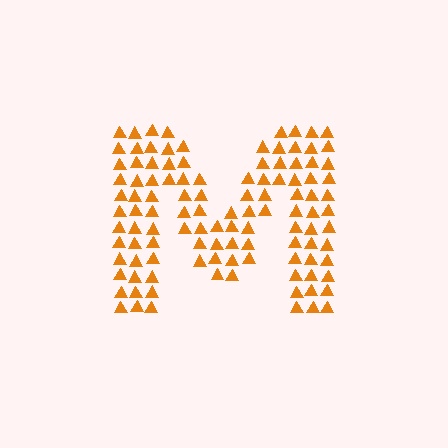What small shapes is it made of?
It is made of small triangles.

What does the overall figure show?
The overall figure shows the letter M.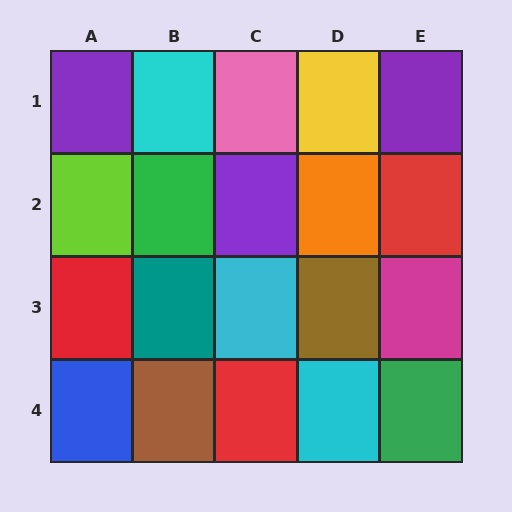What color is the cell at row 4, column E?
Green.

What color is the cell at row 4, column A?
Blue.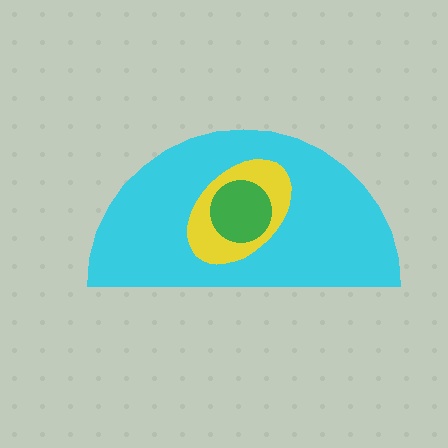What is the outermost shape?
The cyan semicircle.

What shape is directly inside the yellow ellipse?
The green circle.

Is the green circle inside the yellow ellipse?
Yes.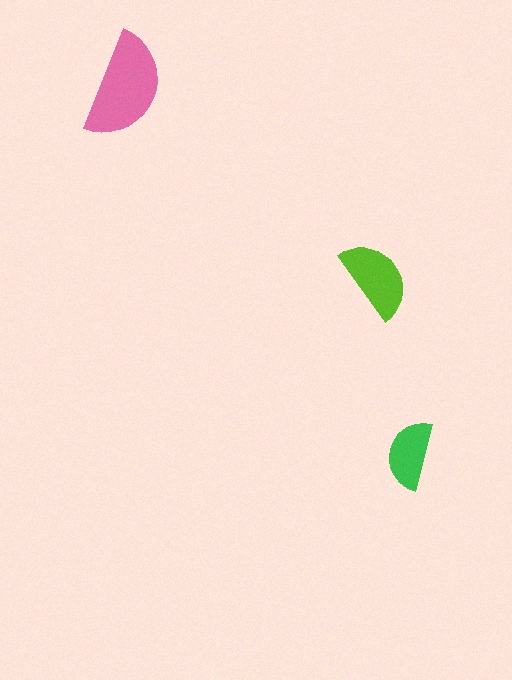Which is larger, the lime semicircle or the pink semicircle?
The pink one.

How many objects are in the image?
There are 3 objects in the image.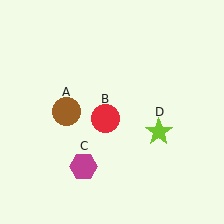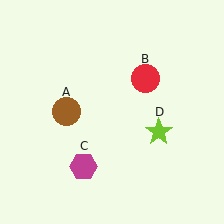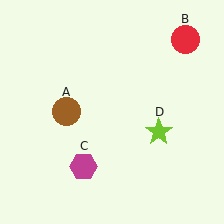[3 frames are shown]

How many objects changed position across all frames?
1 object changed position: red circle (object B).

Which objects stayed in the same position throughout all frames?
Brown circle (object A) and magenta hexagon (object C) and lime star (object D) remained stationary.